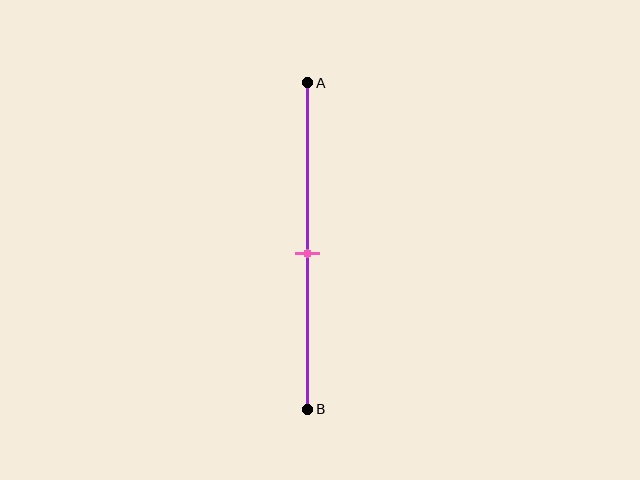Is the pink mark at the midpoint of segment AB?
Yes, the mark is approximately at the midpoint.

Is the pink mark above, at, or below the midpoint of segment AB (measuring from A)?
The pink mark is approximately at the midpoint of segment AB.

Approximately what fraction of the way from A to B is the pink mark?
The pink mark is approximately 50% of the way from A to B.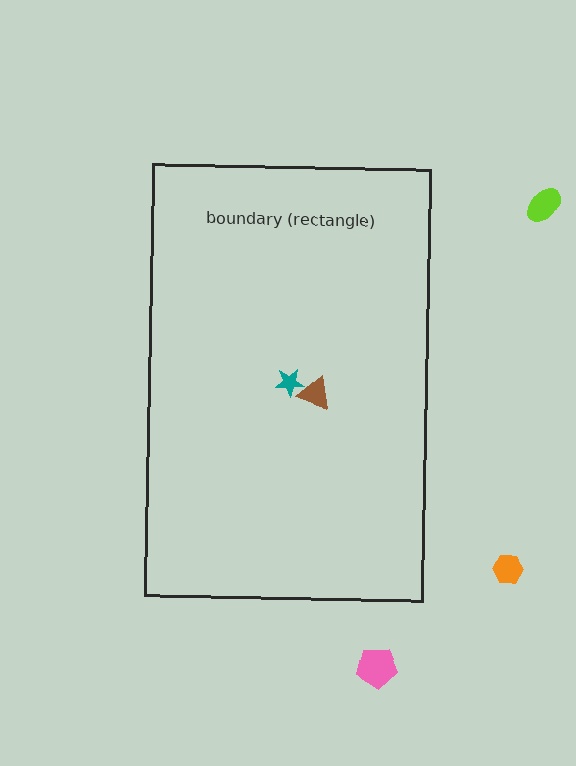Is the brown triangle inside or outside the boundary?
Inside.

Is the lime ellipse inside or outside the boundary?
Outside.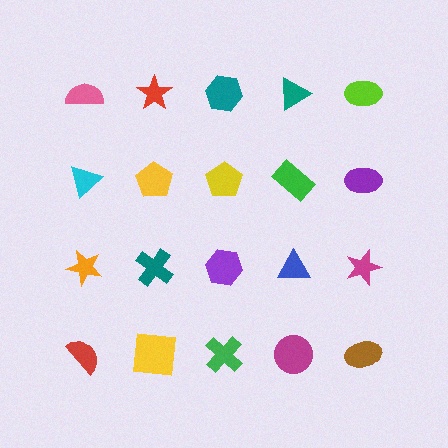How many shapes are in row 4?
5 shapes.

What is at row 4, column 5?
A brown ellipse.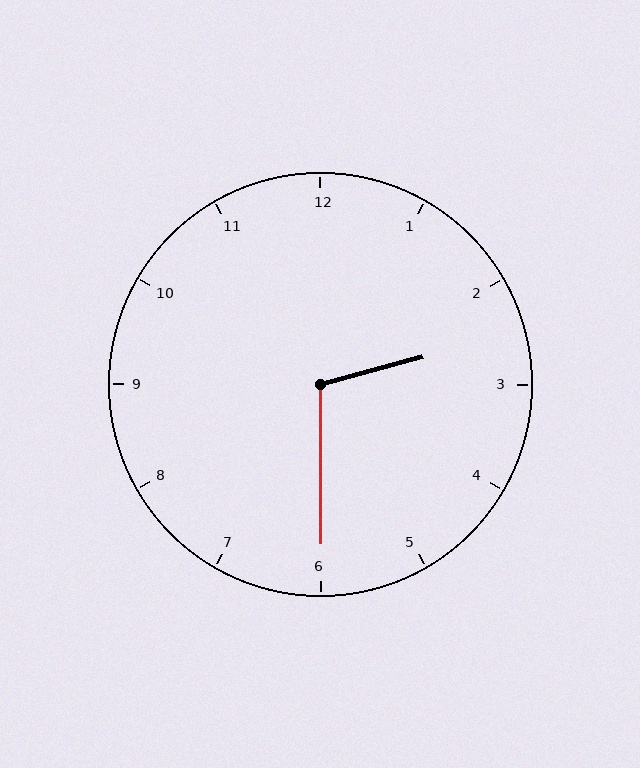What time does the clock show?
2:30.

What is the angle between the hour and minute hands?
Approximately 105 degrees.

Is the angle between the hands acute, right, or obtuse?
It is obtuse.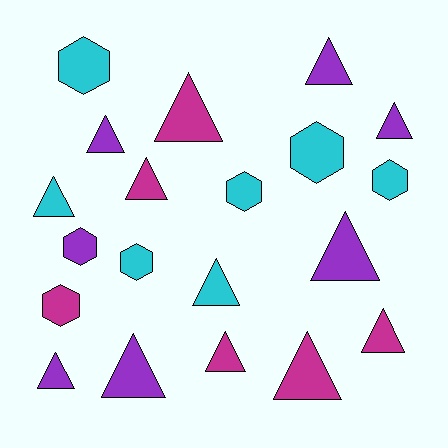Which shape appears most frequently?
Triangle, with 13 objects.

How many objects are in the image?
There are 20 objects.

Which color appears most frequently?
Purple, with 7 objects.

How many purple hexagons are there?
There is 1 purple hexagon.